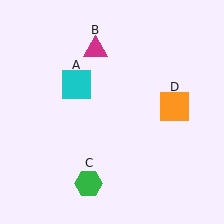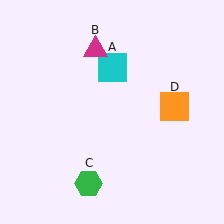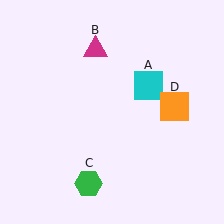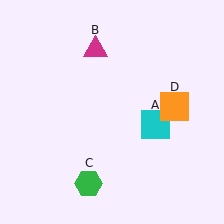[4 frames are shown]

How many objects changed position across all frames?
1 object changed position: cyan square (object A).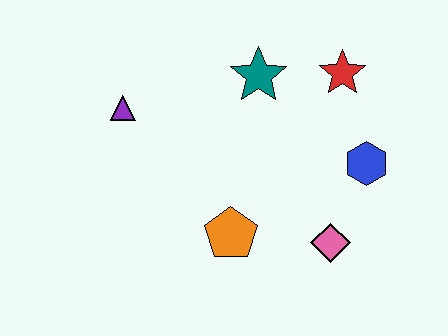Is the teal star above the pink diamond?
Yes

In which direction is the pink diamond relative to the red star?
The pink diamond is below the red star.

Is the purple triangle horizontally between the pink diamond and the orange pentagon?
No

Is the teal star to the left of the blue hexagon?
Yes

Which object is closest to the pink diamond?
The blue hexagon is closest to the pink diamond.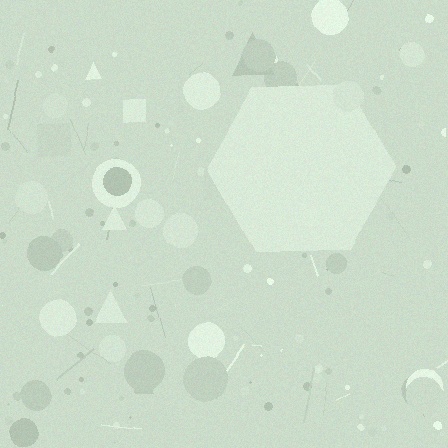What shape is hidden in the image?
A hexagon is hidden in the image.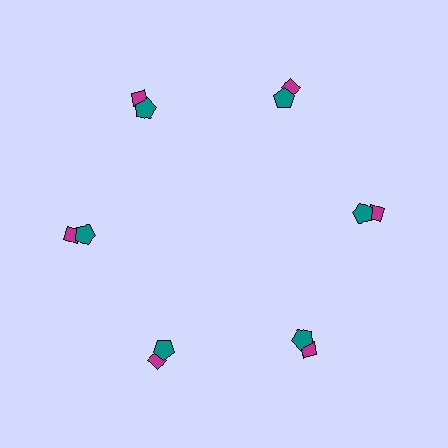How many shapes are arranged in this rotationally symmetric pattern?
There are 12 shapes, arranged in 6 groups of 2.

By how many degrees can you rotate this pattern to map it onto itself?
The pattern maps onto itself every 60 degrees of rotation.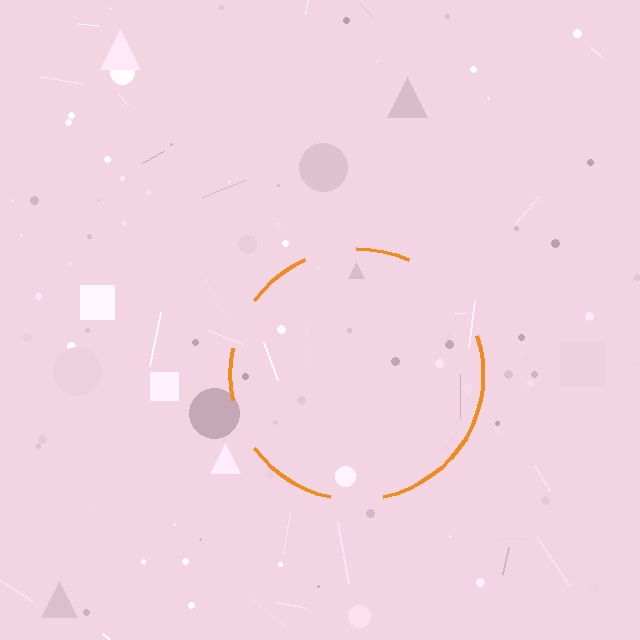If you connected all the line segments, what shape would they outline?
They would outline a circle.